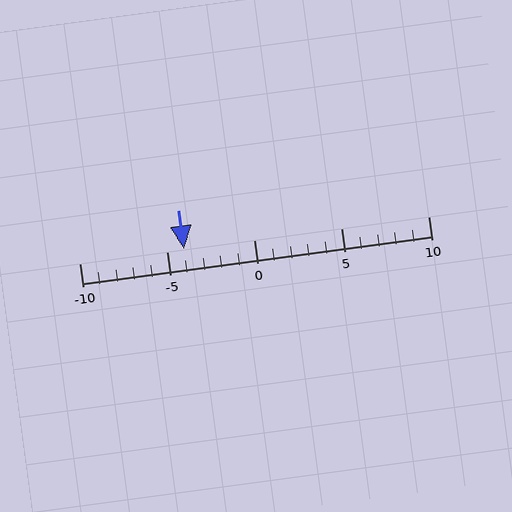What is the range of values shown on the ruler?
The ruler shows values from -10 to 10.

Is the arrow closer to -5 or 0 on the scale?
The arrow is closer to -5.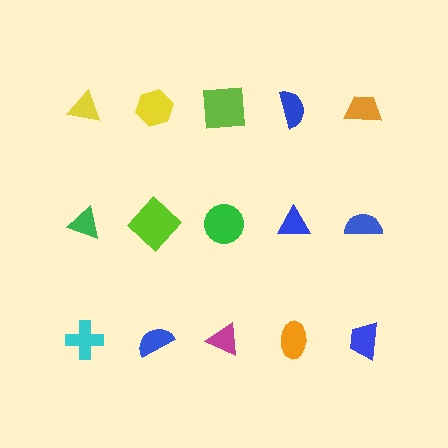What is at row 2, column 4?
A blue triangle.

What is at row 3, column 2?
A blue semicircle.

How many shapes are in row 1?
5 shapes.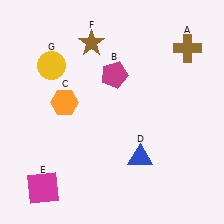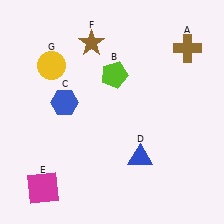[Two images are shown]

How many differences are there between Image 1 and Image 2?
There are 2 differences between the two images.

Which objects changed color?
B changed from magenta to lime. C changed from orange to blue.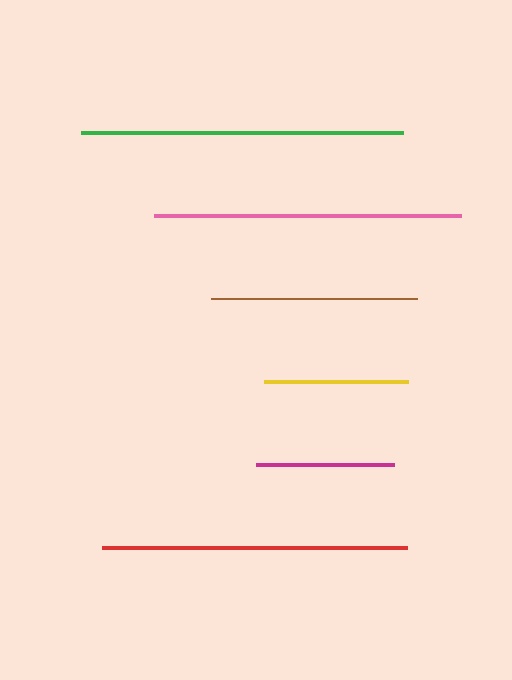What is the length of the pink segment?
The pink segment is approximately 307 pixels long.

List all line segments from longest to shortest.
From longest to shortest: green, pink, red, brown, yellow, magenta.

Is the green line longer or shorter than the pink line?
The green line is longer than the pink line.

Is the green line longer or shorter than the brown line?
The green line is longer than the brown line.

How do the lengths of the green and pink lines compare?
The green and pink lines are approximately the same length.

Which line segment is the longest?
The green line is the longest at approximately 322 pixels.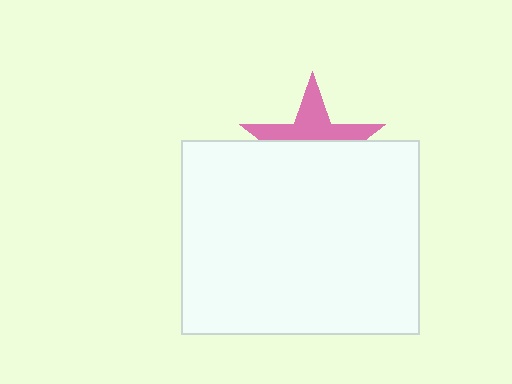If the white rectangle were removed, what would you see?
You would see the complete pink star.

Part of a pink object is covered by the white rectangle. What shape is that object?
It is a star.